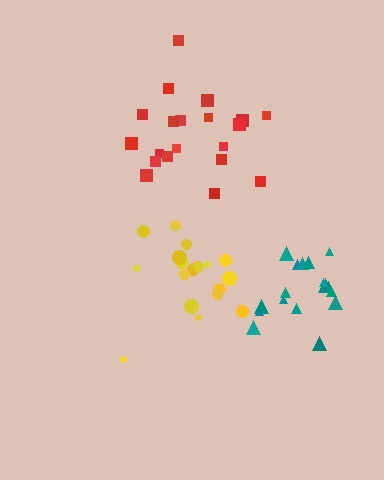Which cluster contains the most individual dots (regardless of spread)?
Red (20).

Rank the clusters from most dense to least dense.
teal, yellow, red.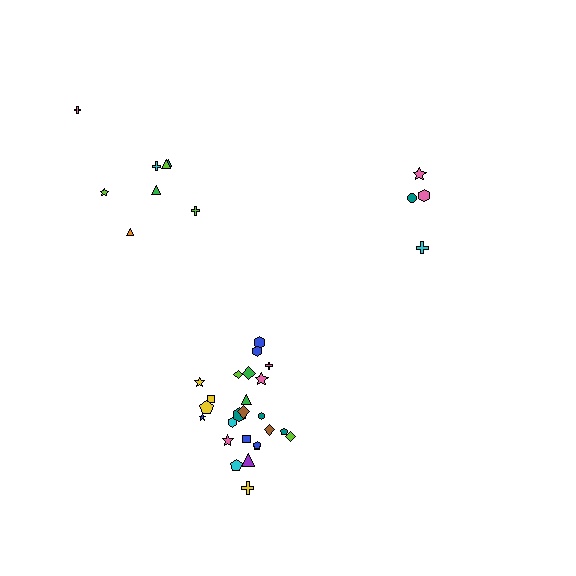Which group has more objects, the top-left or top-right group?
The top-left group.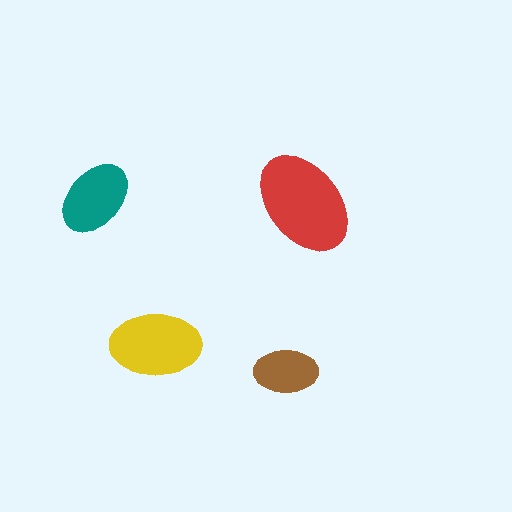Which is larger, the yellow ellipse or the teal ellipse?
The yellow one.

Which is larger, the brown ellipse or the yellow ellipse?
The yellow one.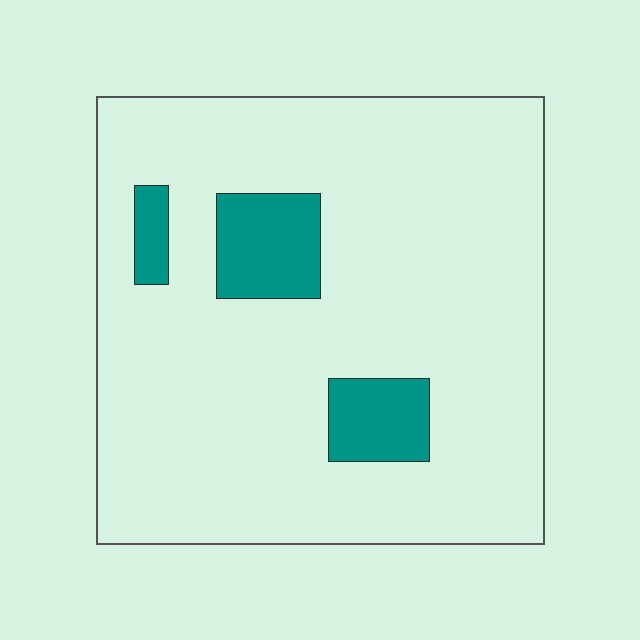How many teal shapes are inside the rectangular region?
3.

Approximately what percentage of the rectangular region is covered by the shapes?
Approximately 10%.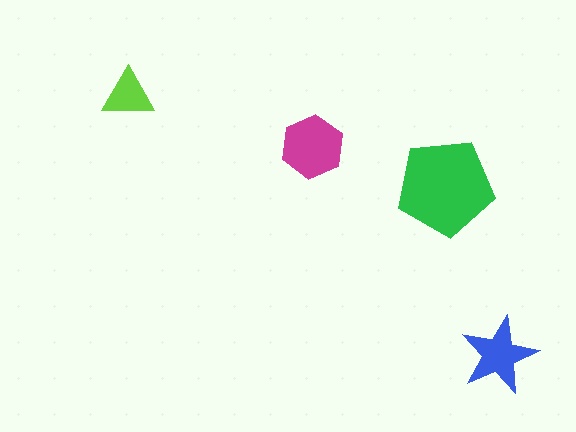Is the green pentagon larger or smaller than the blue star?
Larger.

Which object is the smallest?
The lime triangle.